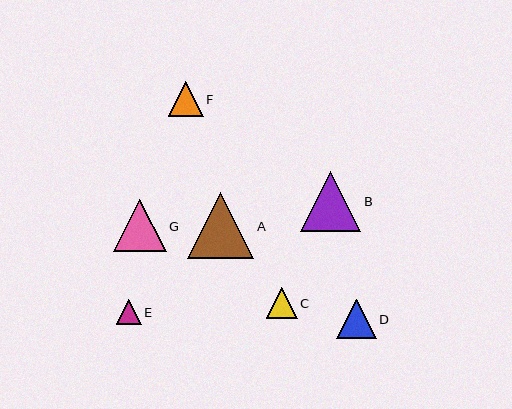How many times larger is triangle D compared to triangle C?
Triangle D is approximately 1.3 times the size of triangle C.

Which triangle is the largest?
Triangle A is the largest with a size of approximately 66 pixels.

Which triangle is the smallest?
Triangle E is the smallest with a size of approximately 25 pixels.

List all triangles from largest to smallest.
From largest to smallest: A, B, G, D, F, C, E.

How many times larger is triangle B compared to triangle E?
Triangle B is approximately 2.4 times the size of triangle E.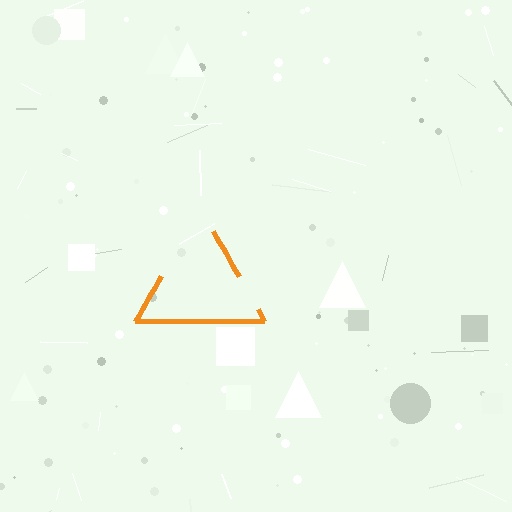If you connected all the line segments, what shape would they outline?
They would outline a triangle.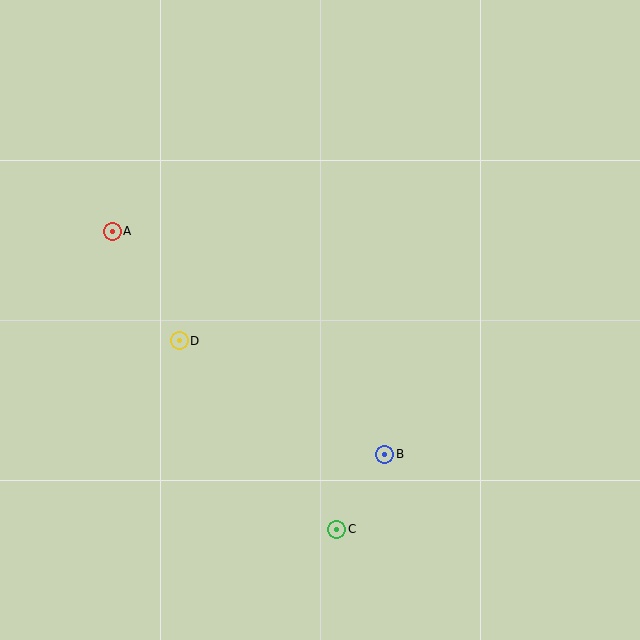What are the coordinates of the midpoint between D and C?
The midpoint between D and C is at (258, 435).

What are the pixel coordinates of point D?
Point D is at (179, 341).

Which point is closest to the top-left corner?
Point A is closest to the top-left corner.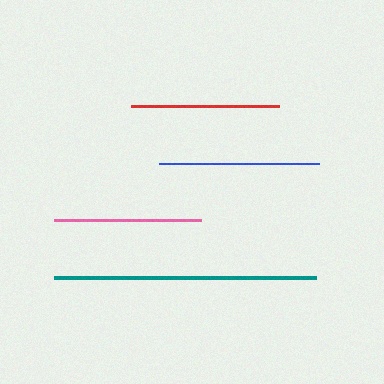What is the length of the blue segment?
The blue segment is approximately 159 pixels long.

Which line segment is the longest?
The teal line is the longest at approximately 261 pixels.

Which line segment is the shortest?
The pink line is the shortest at approximately 147 pixels.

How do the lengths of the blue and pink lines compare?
The blue and pink lines are approximately the same length.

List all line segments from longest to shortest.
From longest to shortest: teal, blue, red, pink.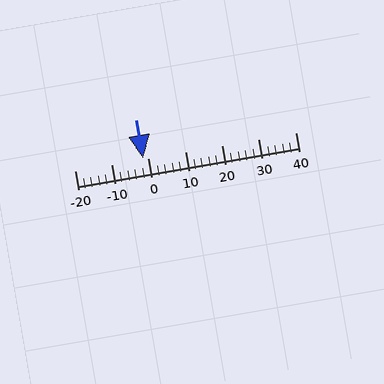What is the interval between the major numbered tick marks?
The major tick marks are spaced 10 units apart.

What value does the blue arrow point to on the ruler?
The blue arrow points to approximately -1.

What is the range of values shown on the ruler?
The ruler shows values from -20 to 40.